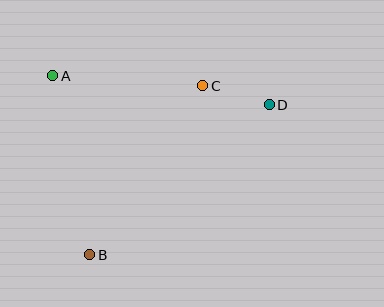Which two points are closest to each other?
Points C and D are closest to each other.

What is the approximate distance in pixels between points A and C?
The distance between A and C is approximately 150 pixels.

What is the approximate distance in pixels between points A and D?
The distance between A and D is approximately 218 pixels.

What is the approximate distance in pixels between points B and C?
The distance between B and C is approximately 203 pixels.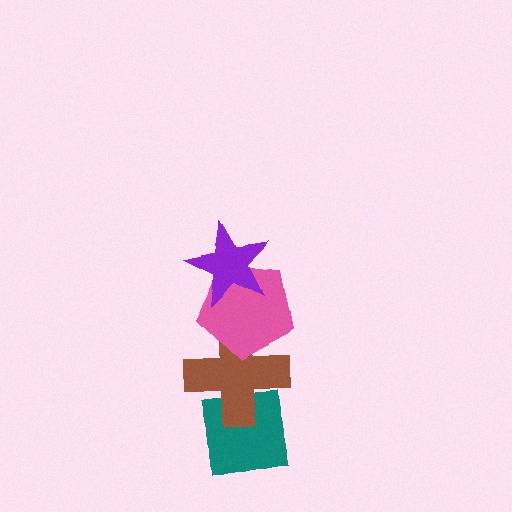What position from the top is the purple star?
The purple star is 1st from the top.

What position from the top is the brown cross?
The brown cross is 3rd from the top.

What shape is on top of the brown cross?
The pink pentagon is on top of the brown cross.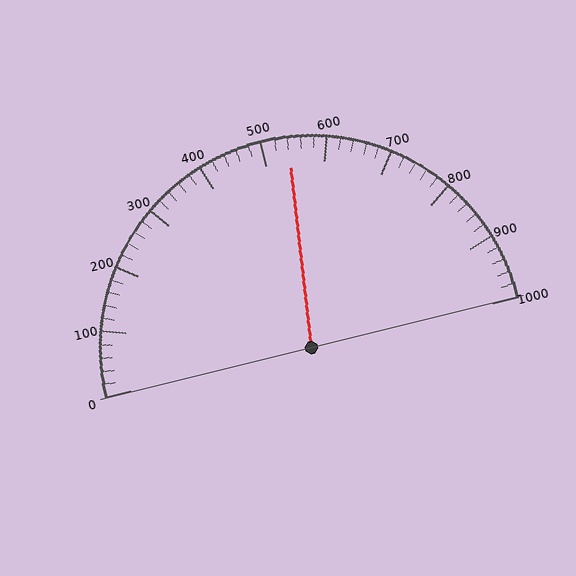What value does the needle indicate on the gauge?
The needle indicates approximately 540.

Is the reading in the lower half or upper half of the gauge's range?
The reading is in the upper half of the range (0 to 1000).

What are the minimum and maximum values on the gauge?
The gauge ranges from 0 to 1000.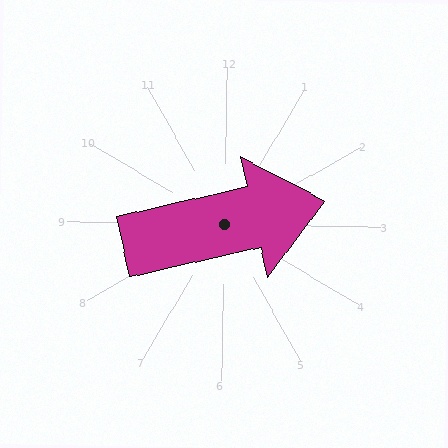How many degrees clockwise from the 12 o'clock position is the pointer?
Approximately 76 degrees.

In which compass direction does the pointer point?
East.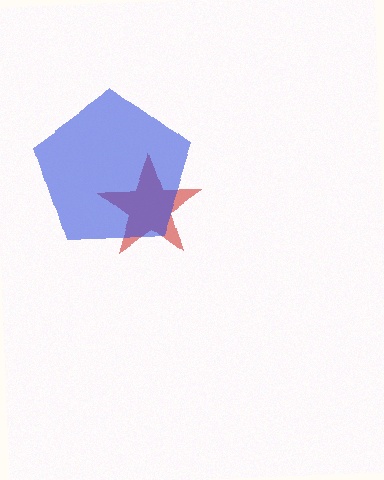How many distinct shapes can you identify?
There are 2 distinct shapes: a red star, a blue pentagon.